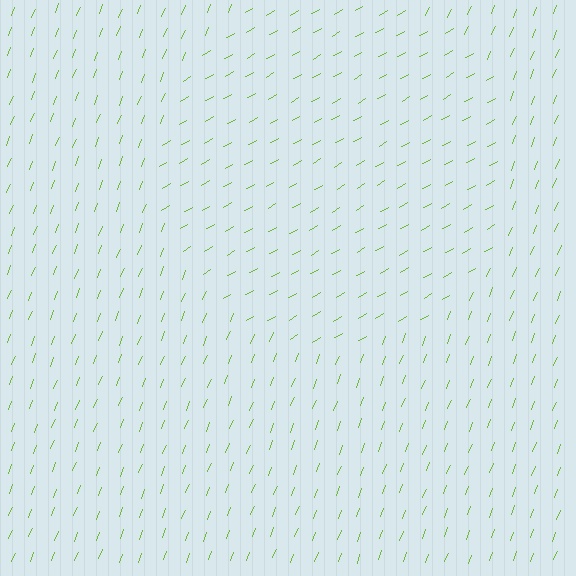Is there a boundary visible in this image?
Yes, there is a texture boundary formed by a change in line orientation.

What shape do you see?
I see a circle.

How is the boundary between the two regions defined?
The boundary is defined purely by a change in line orientation (approximately 39 degrees difference). All lines are the same color and thickness.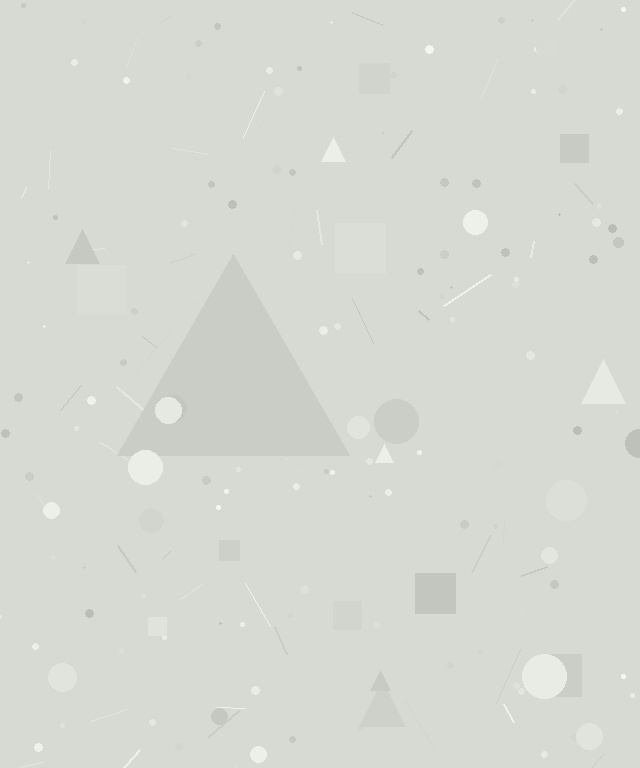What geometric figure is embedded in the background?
A triangle is embedded in the background.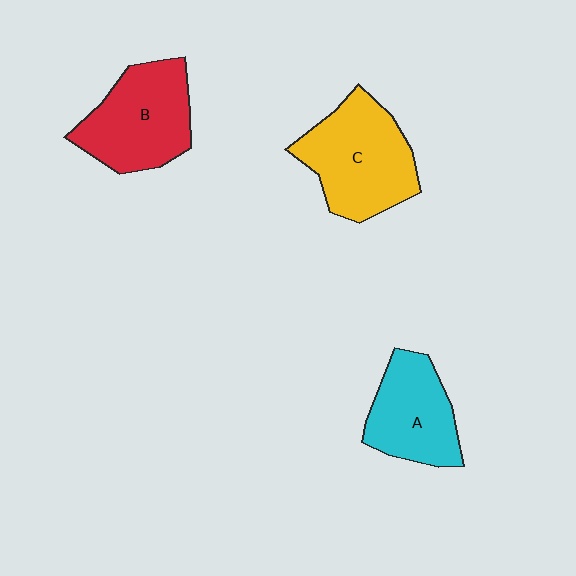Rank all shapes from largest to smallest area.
From largest to smallest: C (yellow), B (red), A (cyan).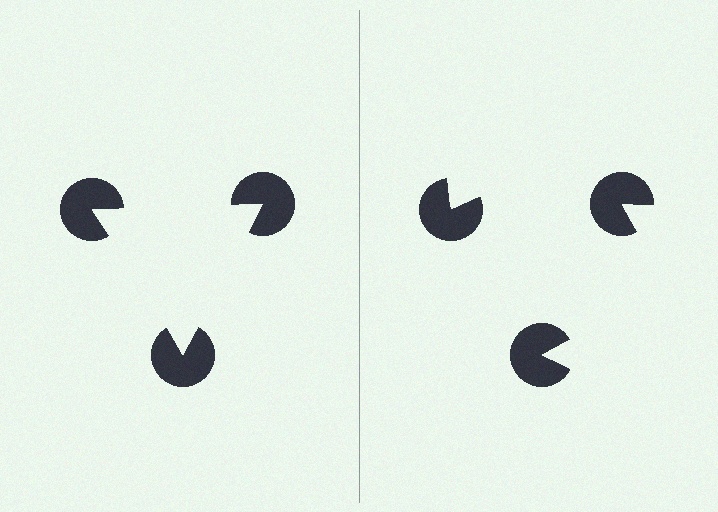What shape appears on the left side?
An illusory triangle.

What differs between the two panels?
The pac-man discs are positioned identically on both sides; only the wedge orientations differ. On the left they align to a triangle; on the right they are misaligned.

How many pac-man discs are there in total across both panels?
6 — 3 on each side.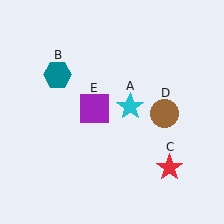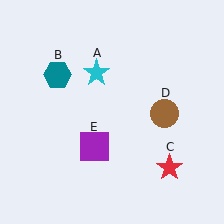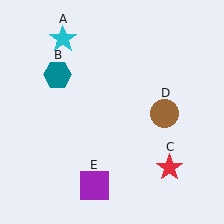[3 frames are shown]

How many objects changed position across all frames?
2 objects changed position: cyan star (object A), purple square (object E).